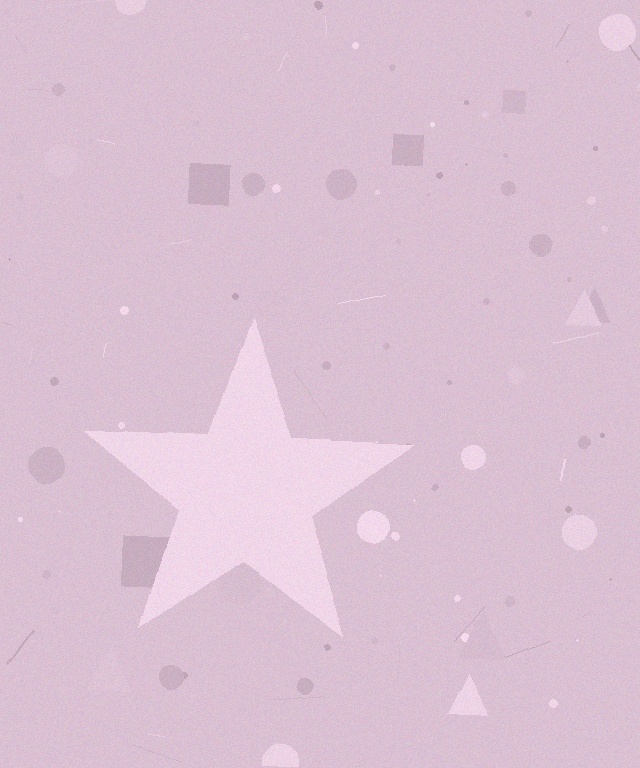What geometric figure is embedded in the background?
A star is embedded in the background.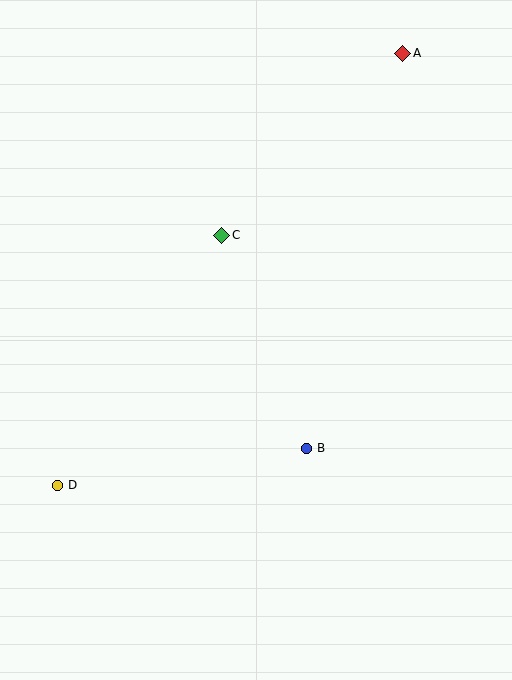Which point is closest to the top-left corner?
Point C is closest to the top-left corner.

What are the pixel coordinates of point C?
Point C is at (222, 235).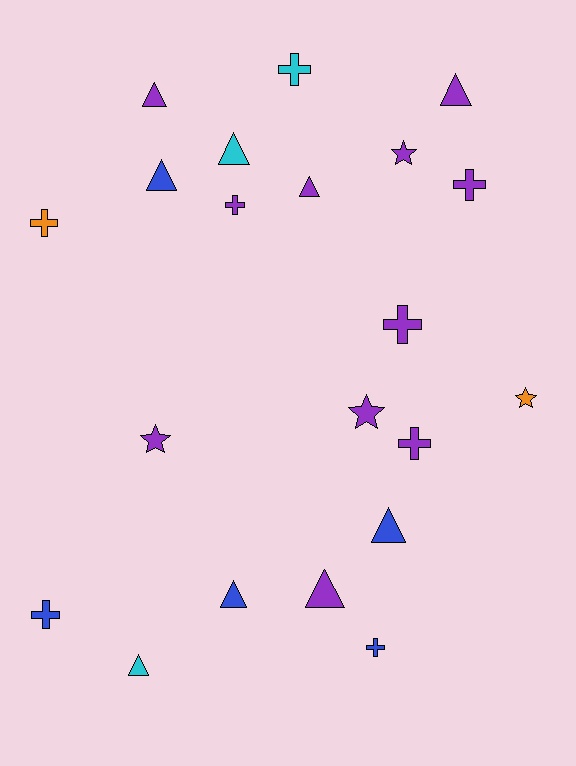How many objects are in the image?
There are 21 objects.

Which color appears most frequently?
Purple, with 11 objects.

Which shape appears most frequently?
Triangle, with 9 objects.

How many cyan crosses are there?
There is 1 cyan cross.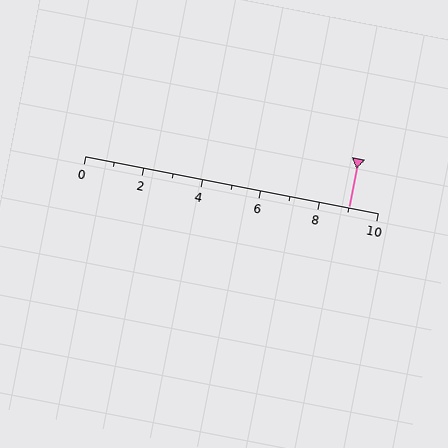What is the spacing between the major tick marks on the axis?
The major ticks are spaced 2 apart.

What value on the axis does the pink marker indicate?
The marker indicates approximately 9.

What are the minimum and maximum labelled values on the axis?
The axis runs from 0 to 10.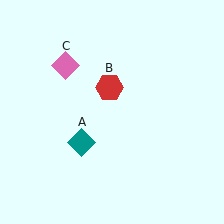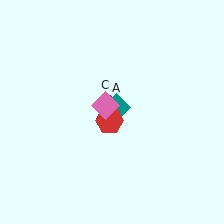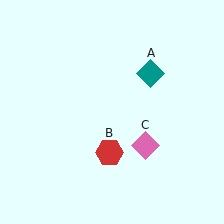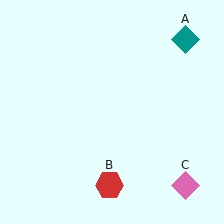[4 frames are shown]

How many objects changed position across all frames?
3 objects changed position: teal diamond (object A), red hexagon (object B), pink diamond (object C).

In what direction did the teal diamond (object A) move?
The teal diamond (object A) moved up and to the right.